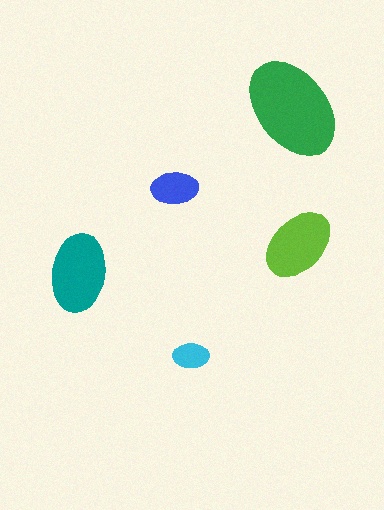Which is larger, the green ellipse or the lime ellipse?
The green one.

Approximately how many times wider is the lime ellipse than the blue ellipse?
About 1.5 times wider.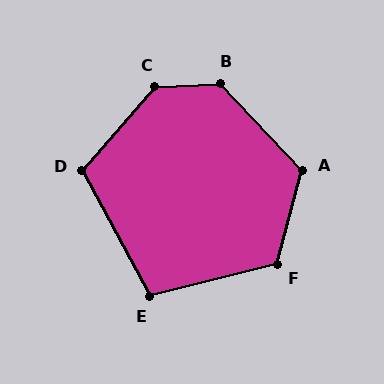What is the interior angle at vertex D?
Approximately 111 degrees (obtuse).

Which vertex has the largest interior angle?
C, at approximately 133 degrees.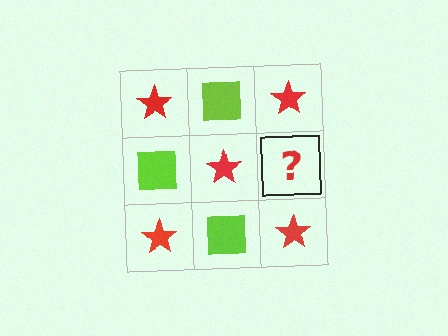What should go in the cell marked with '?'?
The missing cell should contain a lime square.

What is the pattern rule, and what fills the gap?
The rule is that it alternates red star and lime square in a checkerboard pattern. The gap should be filled with a lime square.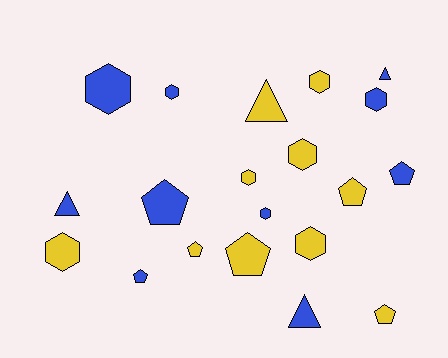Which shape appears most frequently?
Hexagon, with 9 objects.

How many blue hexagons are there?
There are 4 blue hexagons.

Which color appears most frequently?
Yellow, with 10 objects.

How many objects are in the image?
There are 20 objects.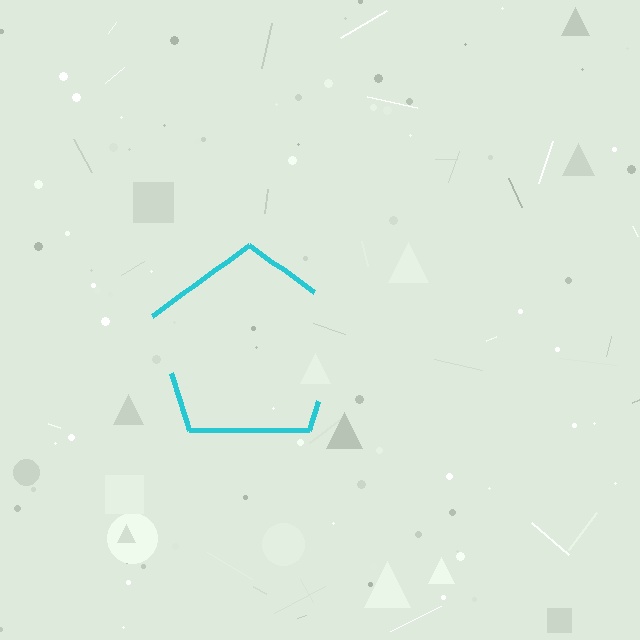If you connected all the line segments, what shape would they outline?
They would outline a pentagon.